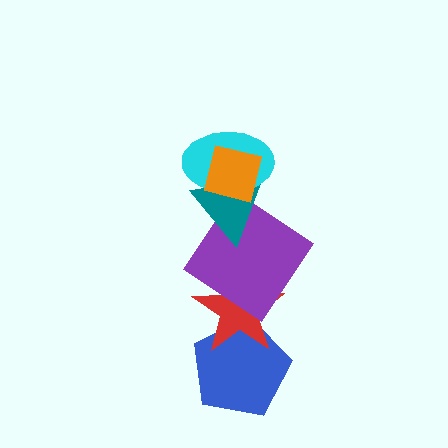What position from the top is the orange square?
The orange square is 1st from the top.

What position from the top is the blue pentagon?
The blue pentagon is 6th from the top.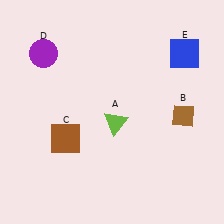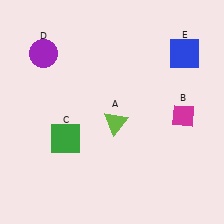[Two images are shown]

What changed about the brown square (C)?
In Image 1, C is brown. In Image 2, it changed to green.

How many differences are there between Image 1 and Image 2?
There are 2 differences between the two images.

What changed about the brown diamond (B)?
In Image 1, B is brown. In Image 2, it changed to magenta.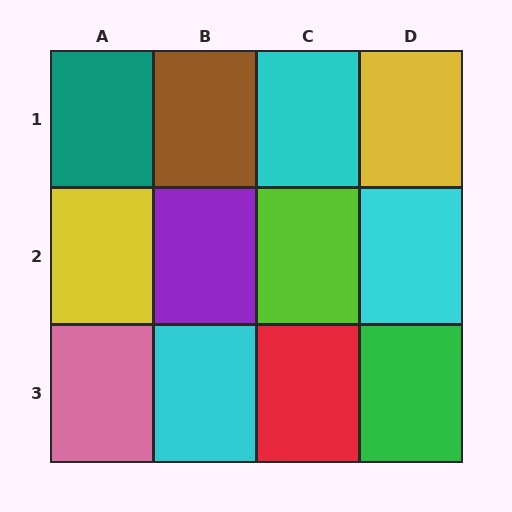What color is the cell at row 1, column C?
Cyan.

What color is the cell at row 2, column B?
Purple.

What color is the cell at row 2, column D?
Cyan.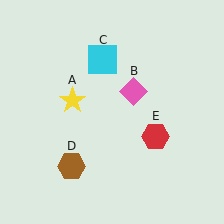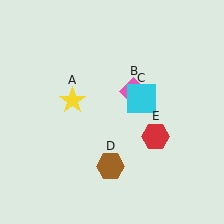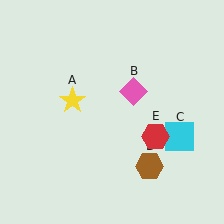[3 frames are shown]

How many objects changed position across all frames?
2 objects changed position: cyan square (object C), brown hexagon (object D).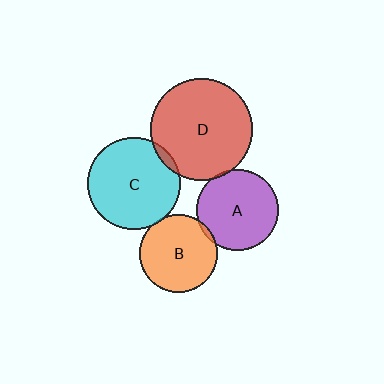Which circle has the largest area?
Circle D (red).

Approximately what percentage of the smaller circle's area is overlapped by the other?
Approximately 5%.